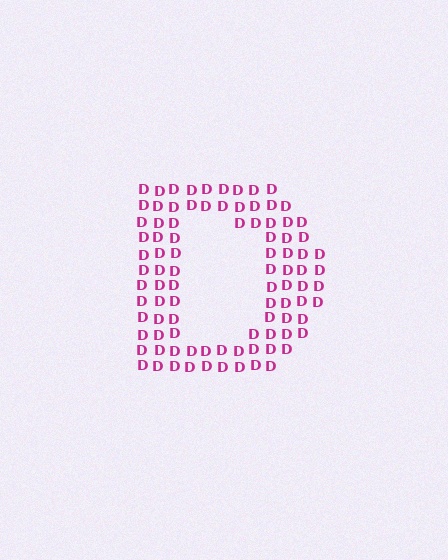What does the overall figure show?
The overall figure shows the letter D.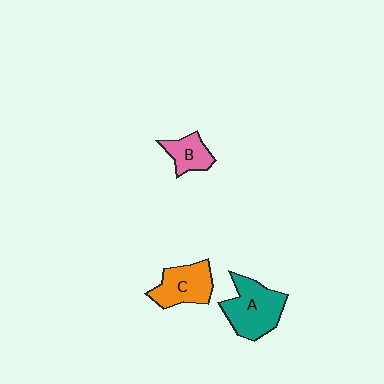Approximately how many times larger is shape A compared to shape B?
Approximately 1.9 times.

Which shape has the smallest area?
Shape B (pink).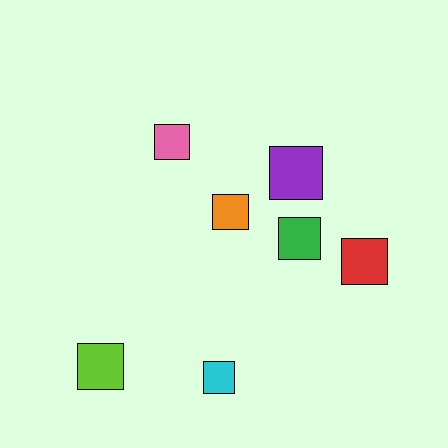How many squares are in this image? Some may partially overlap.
There are 7 squares.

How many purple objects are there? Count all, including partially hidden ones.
There is 1 purple object.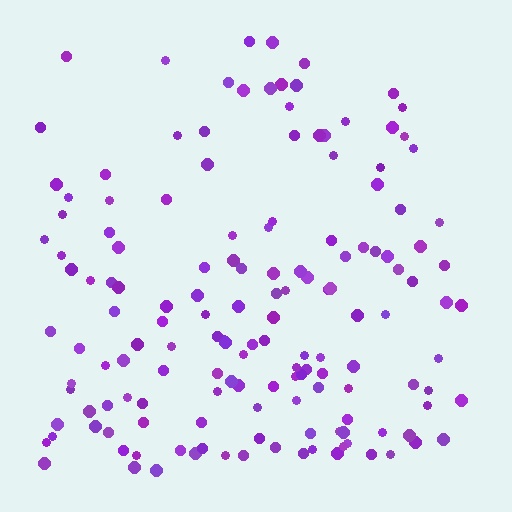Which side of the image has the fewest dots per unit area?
The top.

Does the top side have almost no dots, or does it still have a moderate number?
Still a moderate number, just noticeably fewer than the bottom.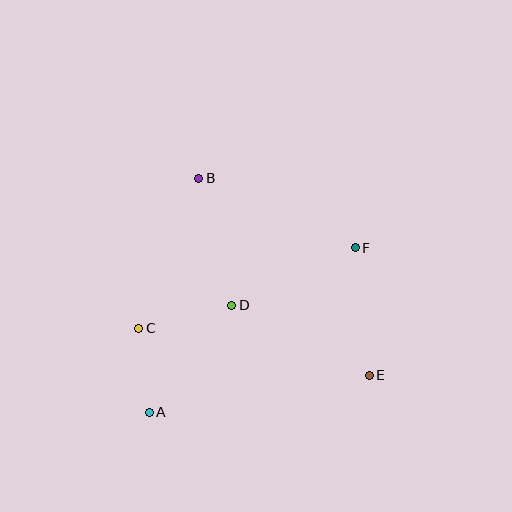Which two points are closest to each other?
Points A and C are closest to each other.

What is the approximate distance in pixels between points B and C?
The distance between B and C is approximately 162 pixels.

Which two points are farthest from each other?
Points A and F are farthest from each other.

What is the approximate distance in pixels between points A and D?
The distance between A and D is approximately 135 pixels.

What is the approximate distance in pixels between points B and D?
The distance between B and D is approximately 132 pixels.